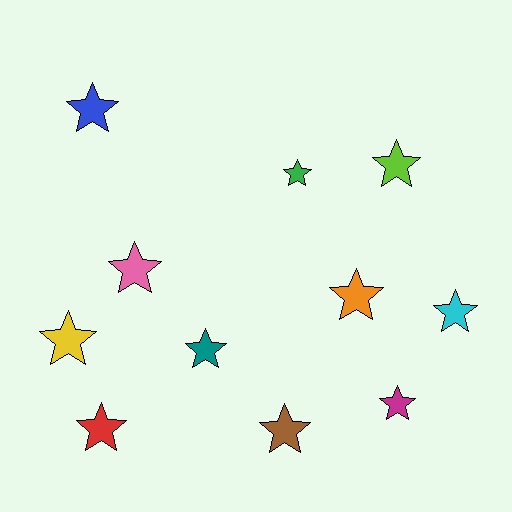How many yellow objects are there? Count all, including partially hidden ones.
There is 1 yellow object.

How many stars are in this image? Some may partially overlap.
There are 11 stars.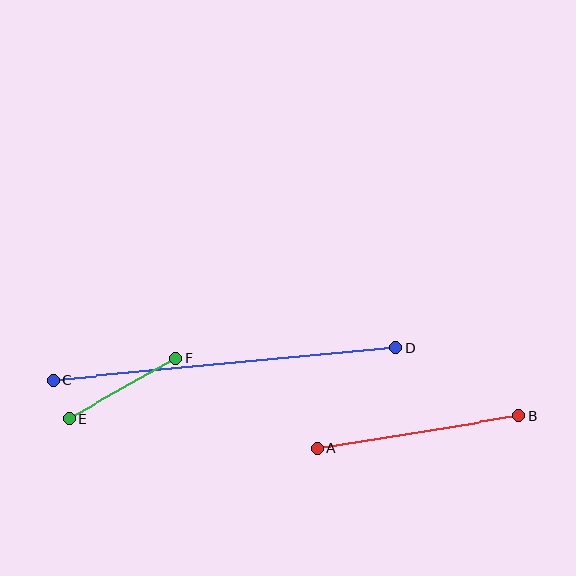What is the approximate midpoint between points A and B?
The midpoint is at approximately (418, 432) pixels.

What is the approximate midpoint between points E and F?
The midpoint is at approximately (123, 388) pixels.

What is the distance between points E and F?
The distance is approximately 122 pixels.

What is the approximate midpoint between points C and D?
The midpoint is at approximately (225, 364) pixels.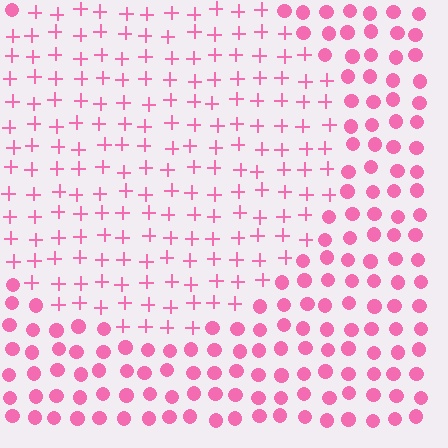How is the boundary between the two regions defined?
The boundary is defined by a change in element shape: plus signs inside vs. circles outside. All elements share the same color and spacing.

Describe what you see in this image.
The image is filled with small pink elements arranged in a uniform grid. A circle-shaped region contains plus signs, while the surrounding area contains circles. The boundary is defined purely by the change in element shape.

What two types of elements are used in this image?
The image uses plus signs inside the circle region and circles outside it.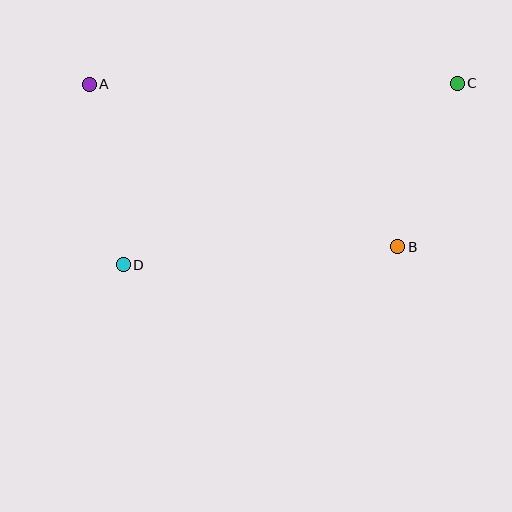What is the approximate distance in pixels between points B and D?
The distance between B and D is approximately 275 pixels.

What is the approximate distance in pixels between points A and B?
The distance between A and B is approximately 349 pixels.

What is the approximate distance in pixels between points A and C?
The distance between A and C is approximately 368 pixels.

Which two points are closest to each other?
Points B and C are closest to each other.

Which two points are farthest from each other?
Points C and D are farthest from each other.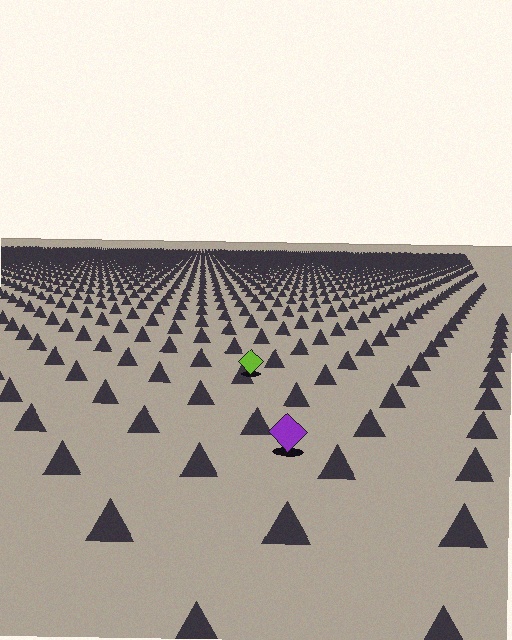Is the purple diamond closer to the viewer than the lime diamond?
Yes. The purple diamond is closer — you can tell from the texture gradient: the ground texture is coarser near it.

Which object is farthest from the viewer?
The lime diamond is farthest from the viewer. It appears smaller and the ground texture around it is denser.